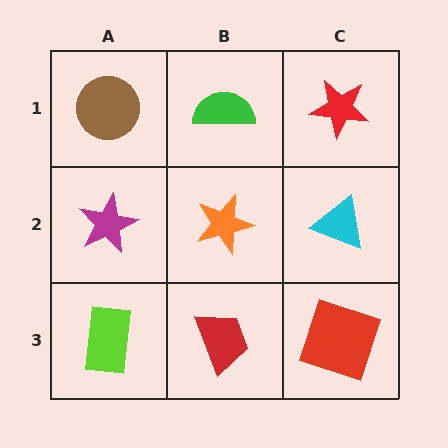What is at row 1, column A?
A brown circle.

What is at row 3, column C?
A red square.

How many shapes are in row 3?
3 shapes.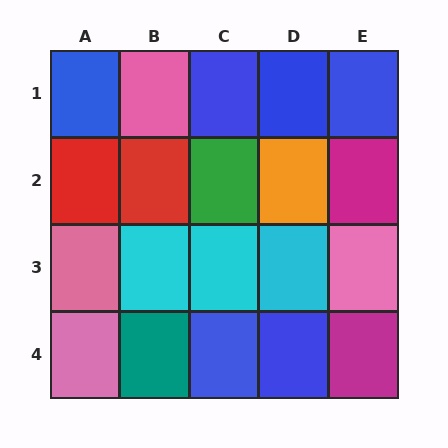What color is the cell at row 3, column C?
Cyan.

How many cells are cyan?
3 cells are cyan.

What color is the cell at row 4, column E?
Magenta.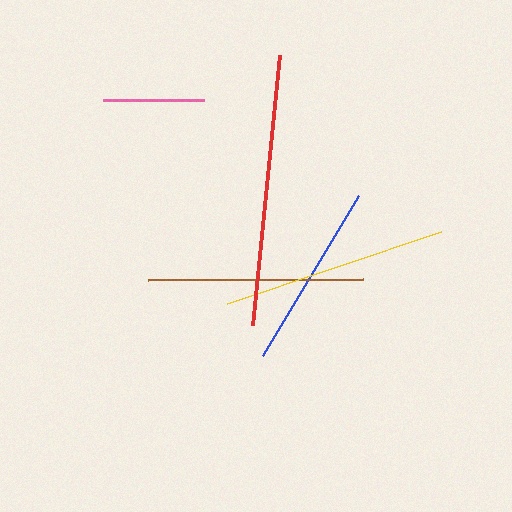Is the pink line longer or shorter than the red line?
The red line is longer than the pink line.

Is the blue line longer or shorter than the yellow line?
The yellow line is longer than the blue line.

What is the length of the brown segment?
The brown segment is approximately 215 pixels long.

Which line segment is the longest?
The red line is the longest at approximately 271 pixels.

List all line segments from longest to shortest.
From longest to shortest: red, yellow, brown, blue, pink.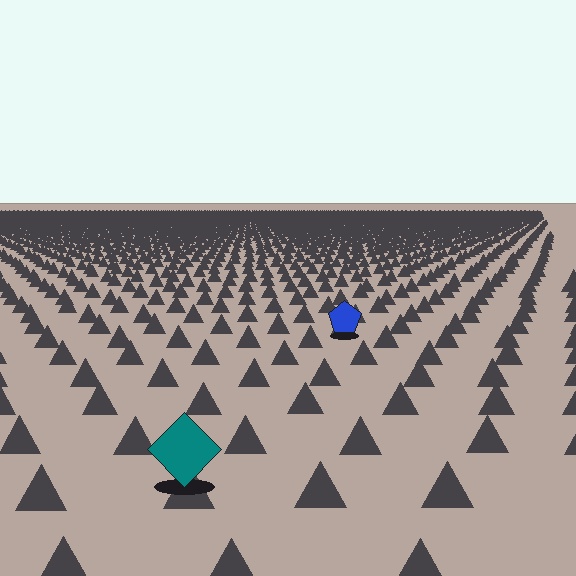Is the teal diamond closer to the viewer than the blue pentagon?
Yes. The teal diamond is closer — you can tell from the texture gradient: the ground texture is coarser near it.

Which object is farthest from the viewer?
The blue pentagon is farthest from the viewer. It appears smaller and the ground texture around it is denser.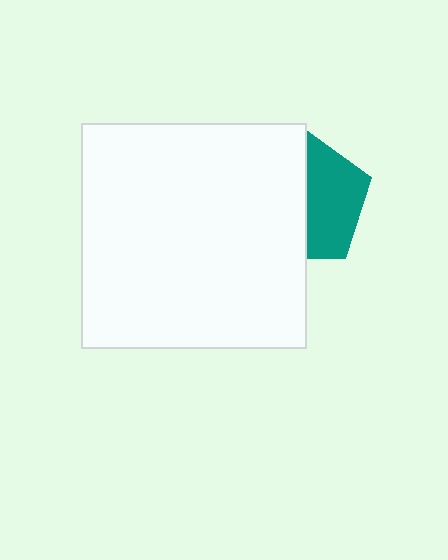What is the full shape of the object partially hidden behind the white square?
The partially hidden object is a teal pentagon.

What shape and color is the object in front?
The object in front is a white square.